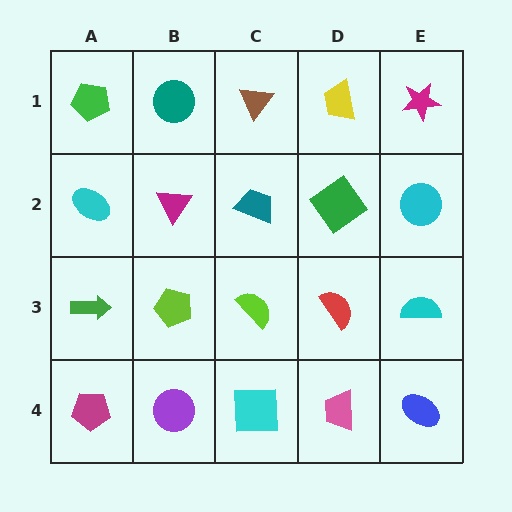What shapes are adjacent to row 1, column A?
A cyan ellipse (row 2, column A), a teal circle (row 1, column B).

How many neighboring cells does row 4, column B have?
3.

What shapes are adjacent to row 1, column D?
A green diamond (row 2, column D), a brown triangle (row 1, column C), a magenta star (row 1, column E).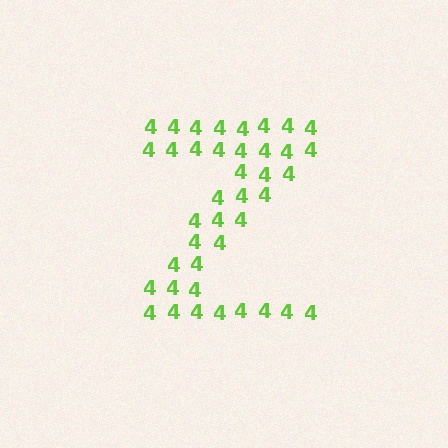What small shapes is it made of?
It is made of small digit 4's.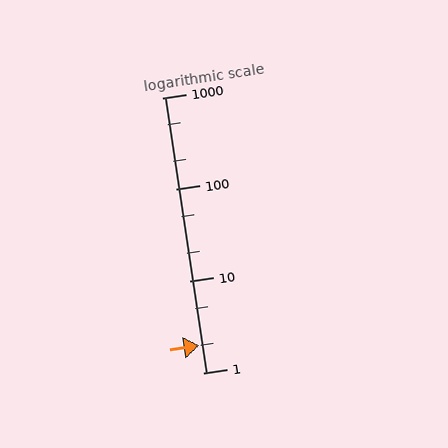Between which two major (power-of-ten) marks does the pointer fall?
The pointer is between 1 and 10.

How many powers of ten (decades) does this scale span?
The scale spans 3 decades, from 1 to 1000.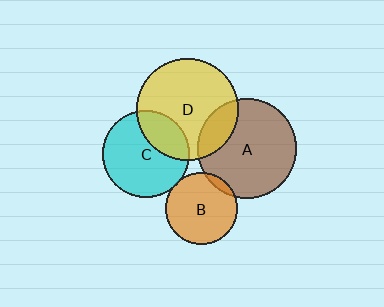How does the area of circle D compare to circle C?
Approximately 1.4 times.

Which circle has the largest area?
Circle D (yellow).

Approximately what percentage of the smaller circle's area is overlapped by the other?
Approximately 20%.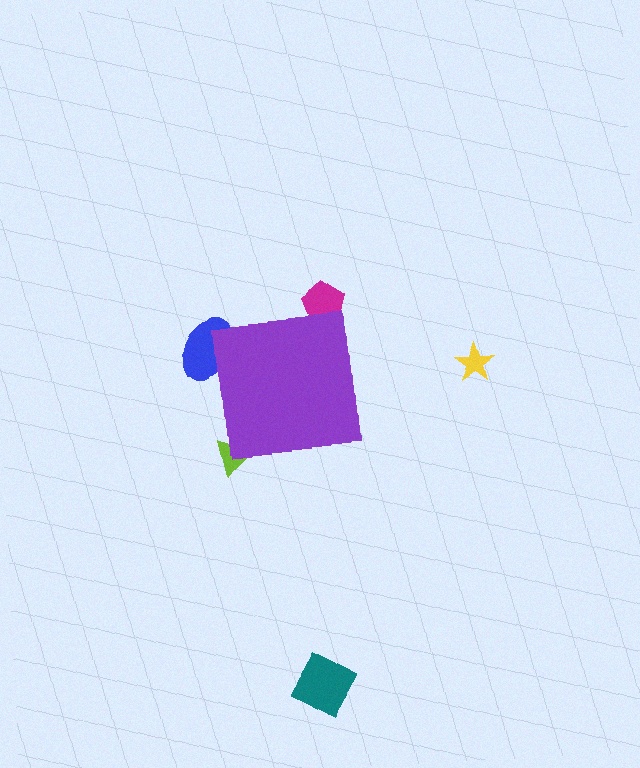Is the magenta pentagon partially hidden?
Yes, the magenta pentagon is partially hidden behind the purple square.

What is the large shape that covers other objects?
A purple square.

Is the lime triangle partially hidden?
Yes, the lime triangle is partially hidden behind the purple square.